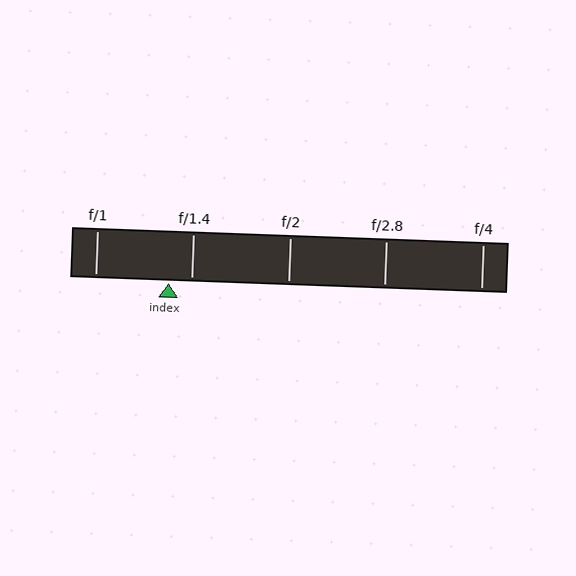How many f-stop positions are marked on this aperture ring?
There are 5 f-stop positions marked.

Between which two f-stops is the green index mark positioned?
The index mark is between f/1 and f/1.4.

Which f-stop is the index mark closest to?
The index mark is closest to f/1.4.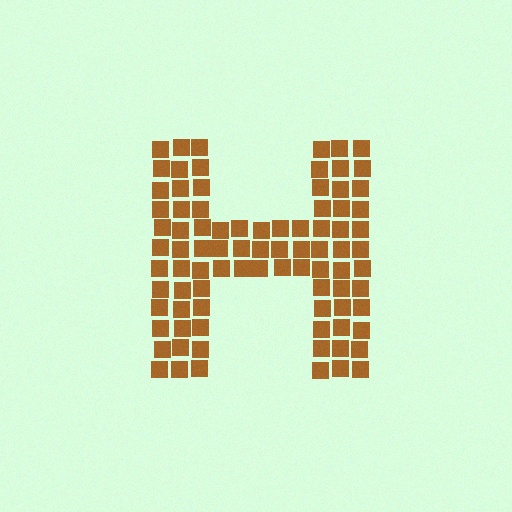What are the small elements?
The small elements are squares.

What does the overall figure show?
The overall figure shows the letter H.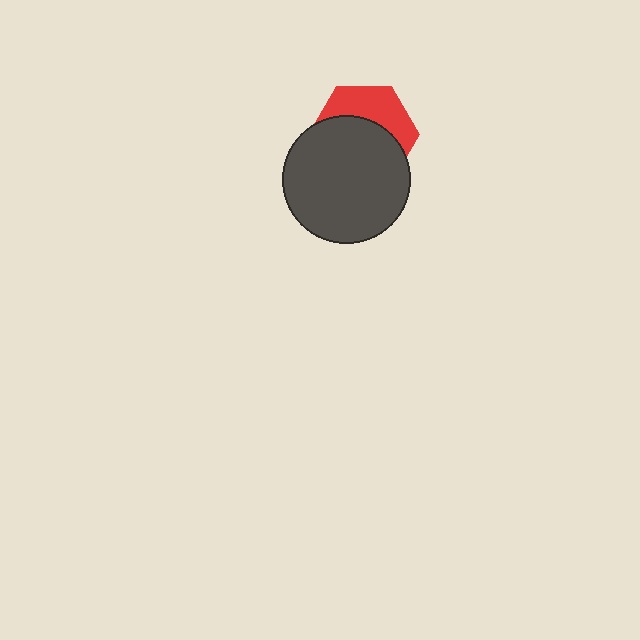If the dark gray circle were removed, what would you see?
You would see the complete red hexagon.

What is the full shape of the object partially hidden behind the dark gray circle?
The partially hidden object is a red hexagon.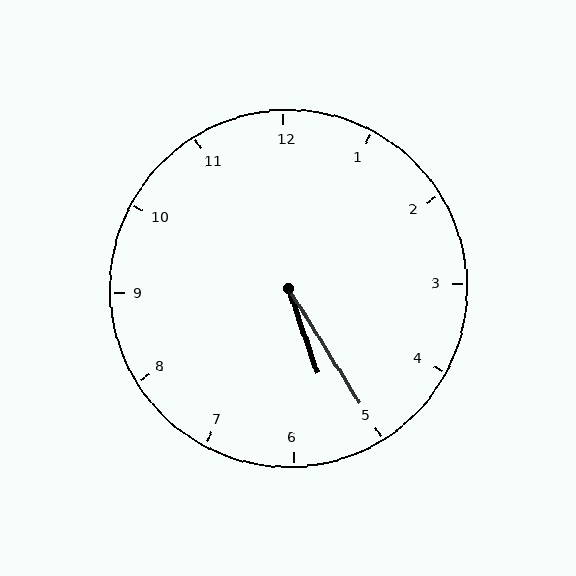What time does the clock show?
5:25.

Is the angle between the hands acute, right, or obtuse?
It is acute.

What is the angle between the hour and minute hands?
Approximately 12 degrees.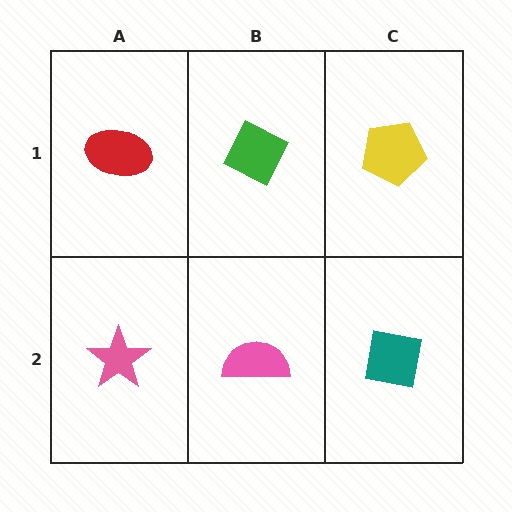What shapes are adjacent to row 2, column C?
A yellow pentagon (row 1, column C), a pink semicircle (row 2, column B).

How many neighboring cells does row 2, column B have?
3.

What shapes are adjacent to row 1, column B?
A pink semicircle (row 2, column B), a red ellipse (row 1, column A), a yellow pentagon (row 1, column C).